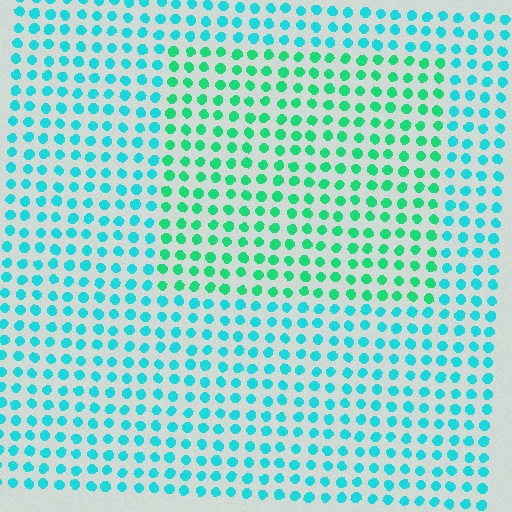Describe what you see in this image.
The image is filled with small cyan elements in a uniform arrangement. A rectangle-shaped region is visible where the elements are tinted to a slightly different hue, forming a subtle color boundary.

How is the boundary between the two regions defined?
The boundary is defined purely by a slight shift in hue (about 33 degrees). Spacing, size, and orientation are identical on both sides.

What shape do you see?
I see a rectangle.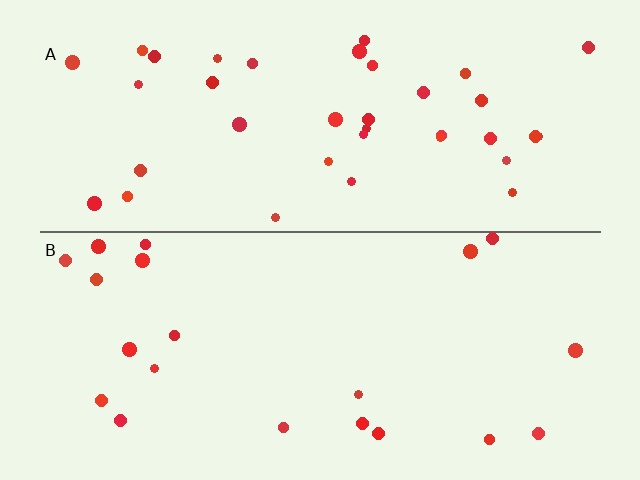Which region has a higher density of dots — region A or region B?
A (the top).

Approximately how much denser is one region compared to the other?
Approximately 1.8× — region A over region B.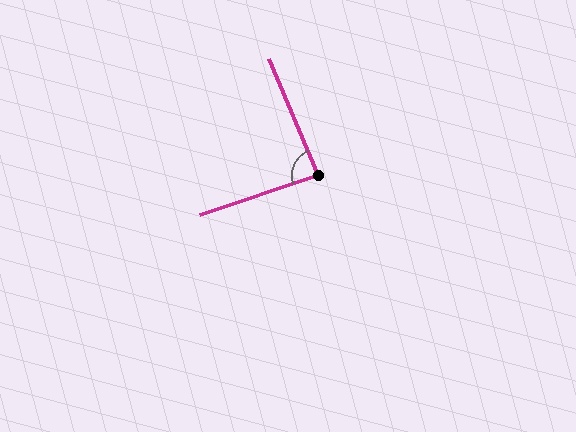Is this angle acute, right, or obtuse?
It is approximately a right angle.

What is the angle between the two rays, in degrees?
Approximately 85 degrees.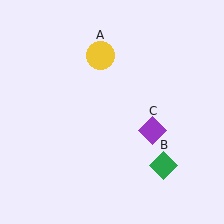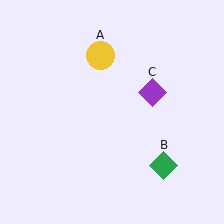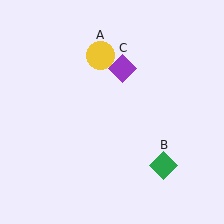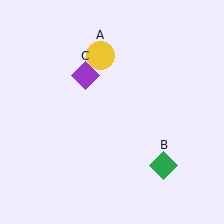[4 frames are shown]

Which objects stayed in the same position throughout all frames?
Yellow circle (object A) and green diamond (object B) remained stationary.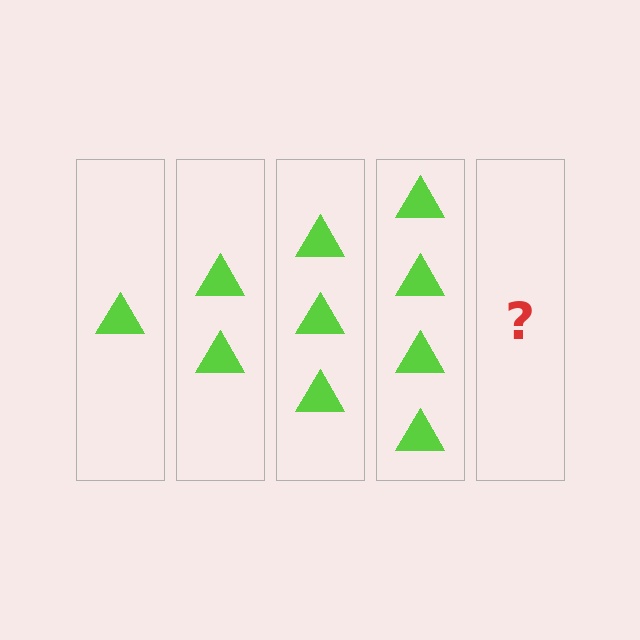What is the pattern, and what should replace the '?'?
The pattern is that each step adds one more triangle. The '?' should be 5 triangles.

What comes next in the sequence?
The next element should be 5 triangles.